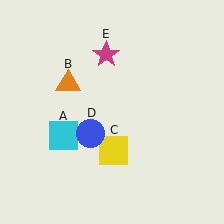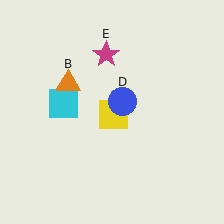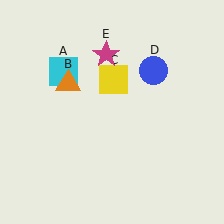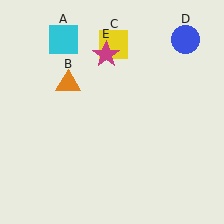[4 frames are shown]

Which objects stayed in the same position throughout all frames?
Orange triangle (object B) and magenta star (object E) remained stationary.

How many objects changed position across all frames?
3 objects changed position: cyan square (object A), yellow square (object C), blue circle (object D).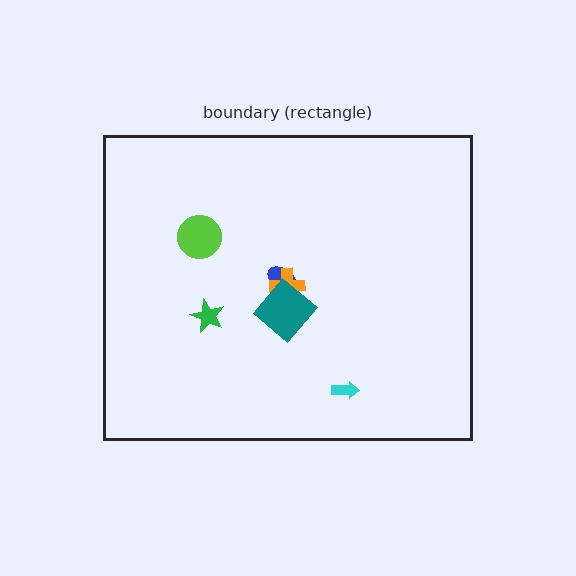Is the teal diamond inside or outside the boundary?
Inside.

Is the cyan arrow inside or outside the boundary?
Inside.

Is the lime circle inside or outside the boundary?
Inside.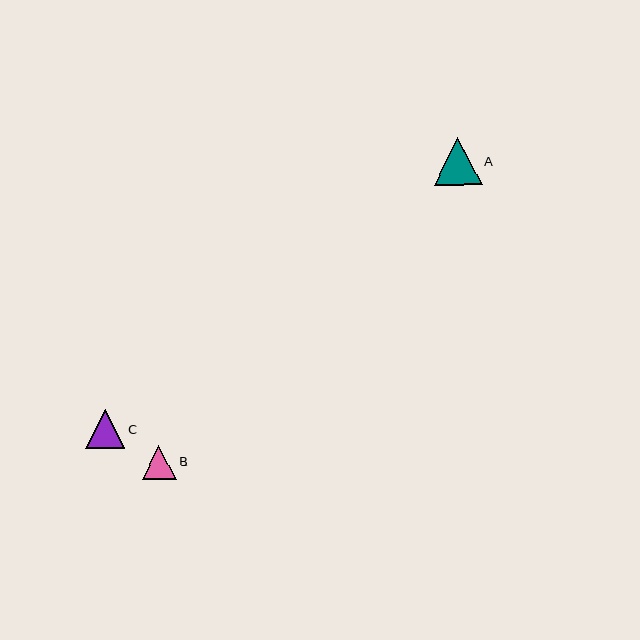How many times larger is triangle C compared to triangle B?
Triangle C is approximately 1.1 times the size of triangle B.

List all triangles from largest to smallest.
From largest to smallest: A, C, B.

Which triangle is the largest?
Triangle A is the largest with a size of approximately 48 pixels.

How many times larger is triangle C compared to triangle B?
Triangle C is approximately 1.1 times the size of triangle B.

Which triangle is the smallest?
Triangle B is the smallest with a size of approximately 34 pixels.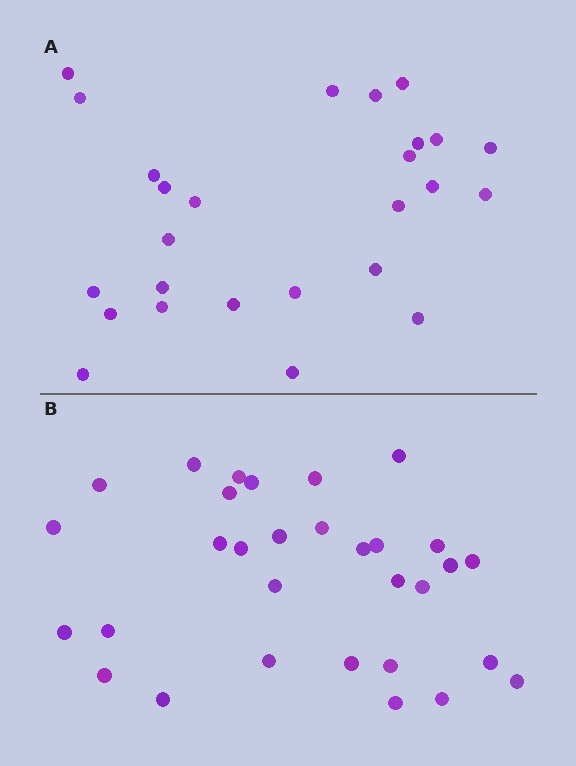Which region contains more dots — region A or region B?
Region B (the bottom region) has more dots.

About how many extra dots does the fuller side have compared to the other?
Region B has about 5 more dots than region A.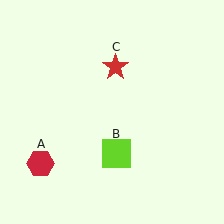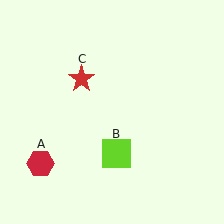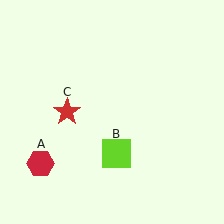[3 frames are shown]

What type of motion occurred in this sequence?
The red star (object C) rotated counterclockwise around the center of the scene.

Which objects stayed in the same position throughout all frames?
Red hexagon (object A) and lime square (object B) remained stationary.